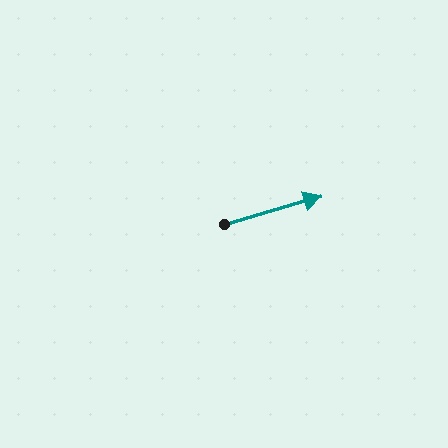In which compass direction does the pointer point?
East.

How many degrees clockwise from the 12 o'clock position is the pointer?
Approximately 74 degrees.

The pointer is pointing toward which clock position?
Roughly 2 o'clock.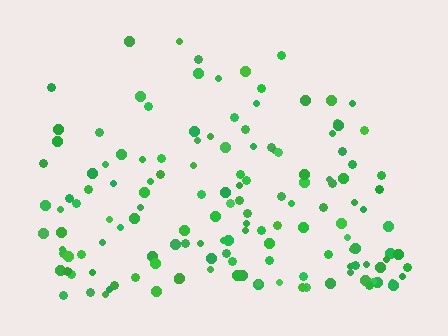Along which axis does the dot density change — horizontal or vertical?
Vertical.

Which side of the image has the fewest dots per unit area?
The top.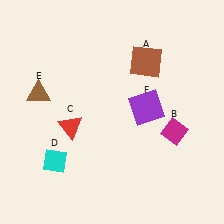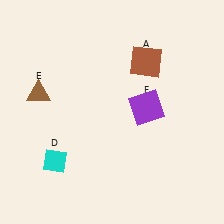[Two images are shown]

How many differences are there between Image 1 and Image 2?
There are 2 differences between the two images.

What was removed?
The red triangle (C), the magenta diamond (B) were removed in Image 2.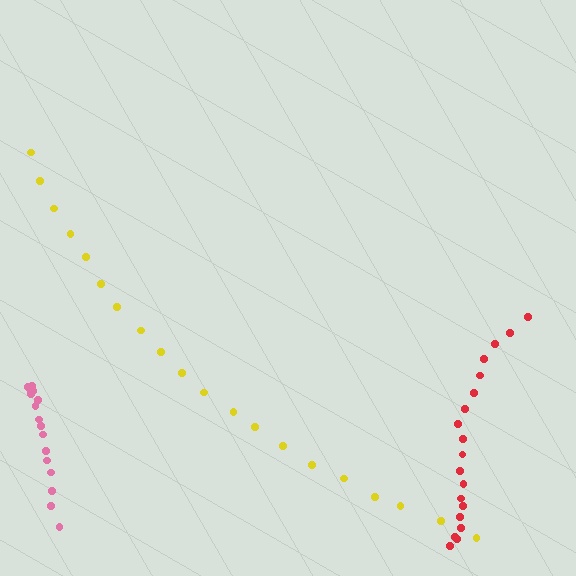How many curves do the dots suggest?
There are 3 distinct paths.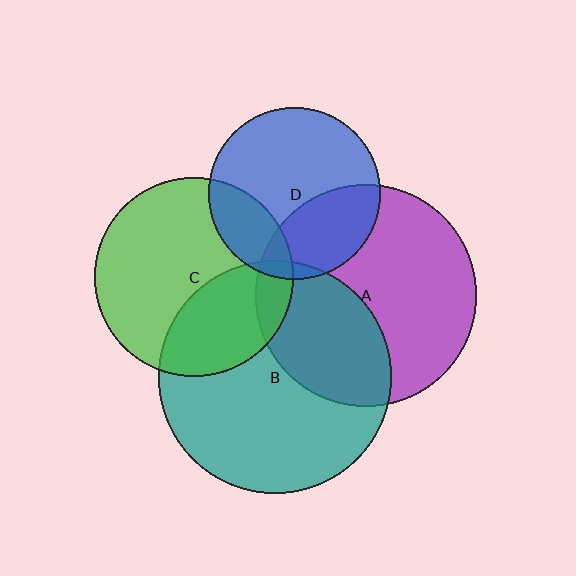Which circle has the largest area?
Circle B (teal).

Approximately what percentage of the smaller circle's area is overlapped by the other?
Approximately 35%.